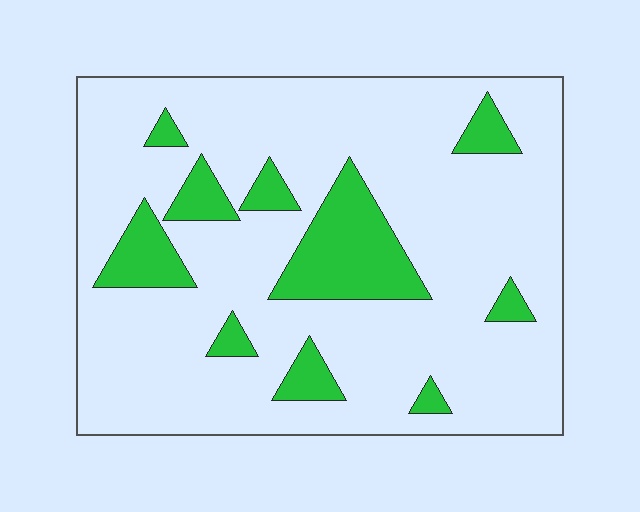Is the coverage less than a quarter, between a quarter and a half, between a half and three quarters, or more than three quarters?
Less than a quarter.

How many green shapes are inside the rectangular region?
10.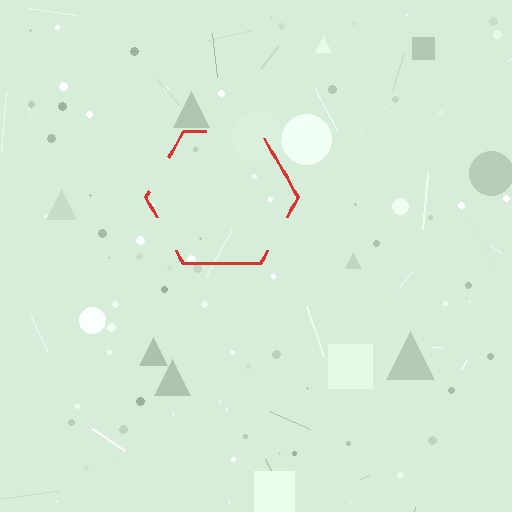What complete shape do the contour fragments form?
The contour fragments form a hexagon.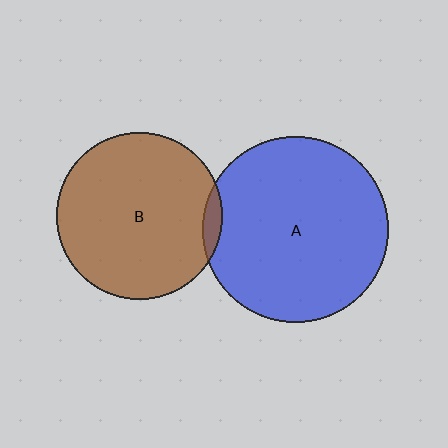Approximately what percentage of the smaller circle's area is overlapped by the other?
Approximately 5%.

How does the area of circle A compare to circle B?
Approximately 1.3 times.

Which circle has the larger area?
Circle A (blue).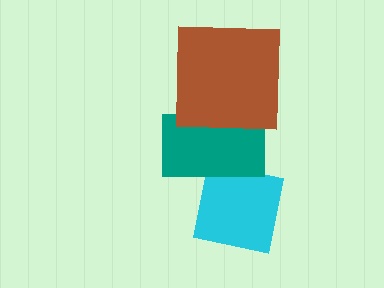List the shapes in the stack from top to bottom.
From top to bottom: the brown square, the teal rectangle, the cyan square.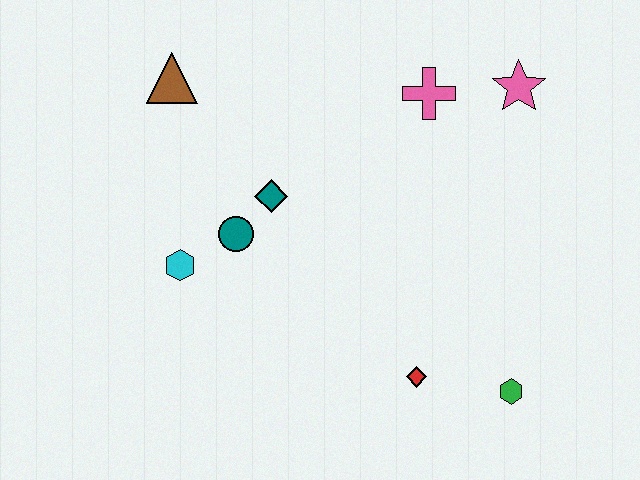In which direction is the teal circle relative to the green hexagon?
The teal circle is to the left of the green hexagon.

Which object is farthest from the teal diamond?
The green hexagon is farthest from the teal diamond.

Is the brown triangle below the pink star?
No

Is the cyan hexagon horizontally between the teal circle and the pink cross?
No